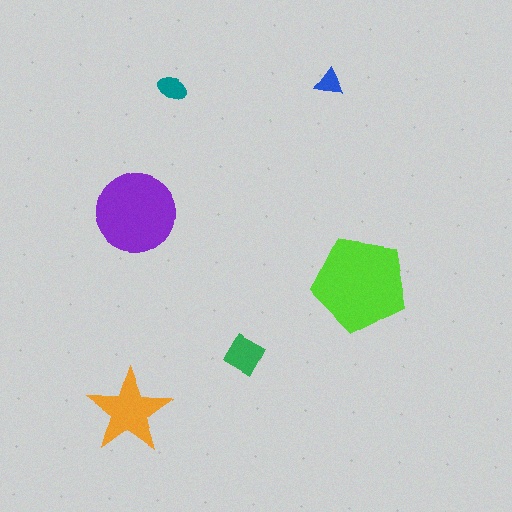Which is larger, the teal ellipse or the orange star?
The orange star.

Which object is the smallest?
The blue triangle.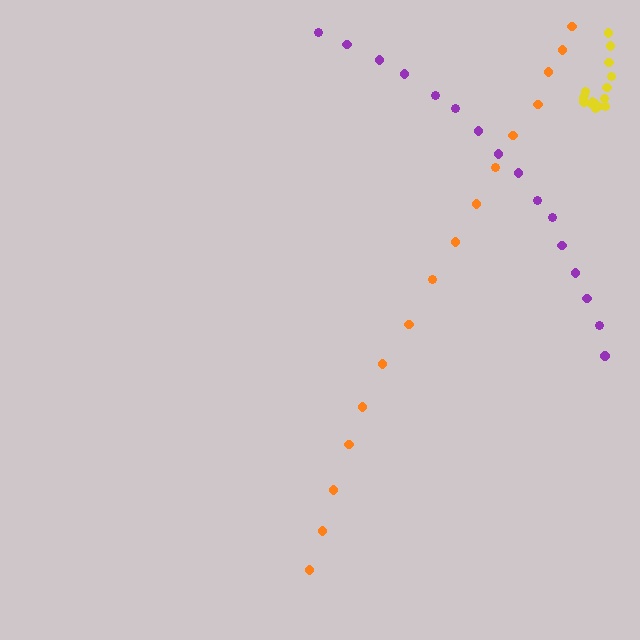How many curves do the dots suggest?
There are 3 distinct paths.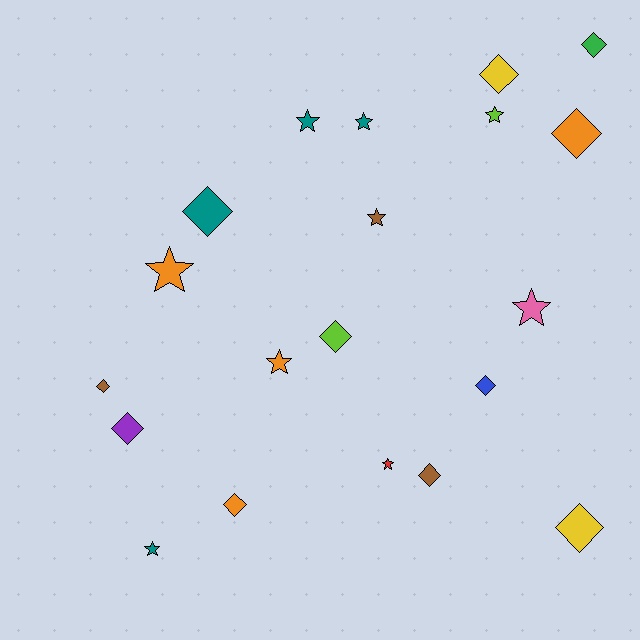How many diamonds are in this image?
There are 11 diamonds.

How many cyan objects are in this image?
There are no cyan objects.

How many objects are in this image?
There are 20 objects.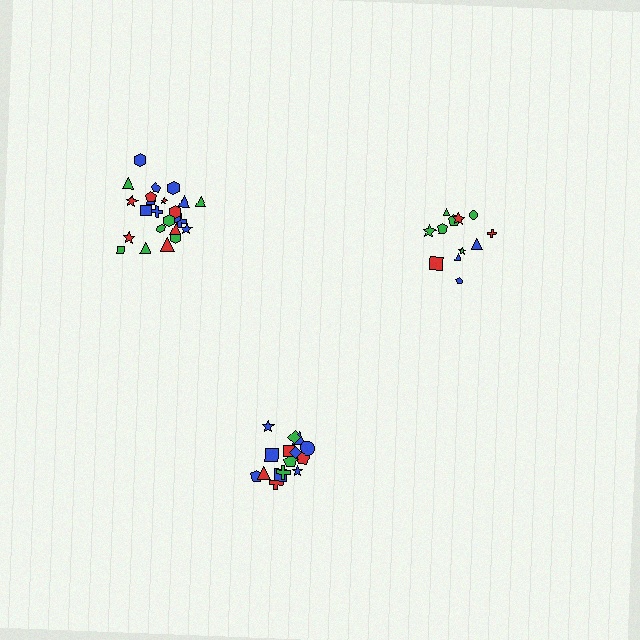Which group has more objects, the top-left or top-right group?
The top-left group.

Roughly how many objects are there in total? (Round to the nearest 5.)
Roughly 50 objects in total.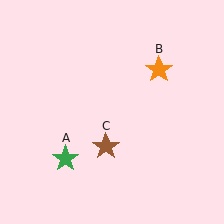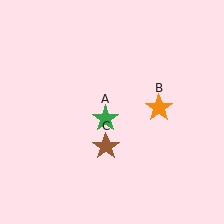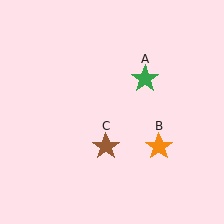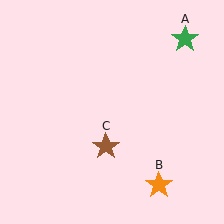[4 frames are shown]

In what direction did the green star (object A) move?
The green star (object A) moved up and to the right.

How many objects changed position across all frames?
2 objects changed position: green star (object A), orange star (object B).